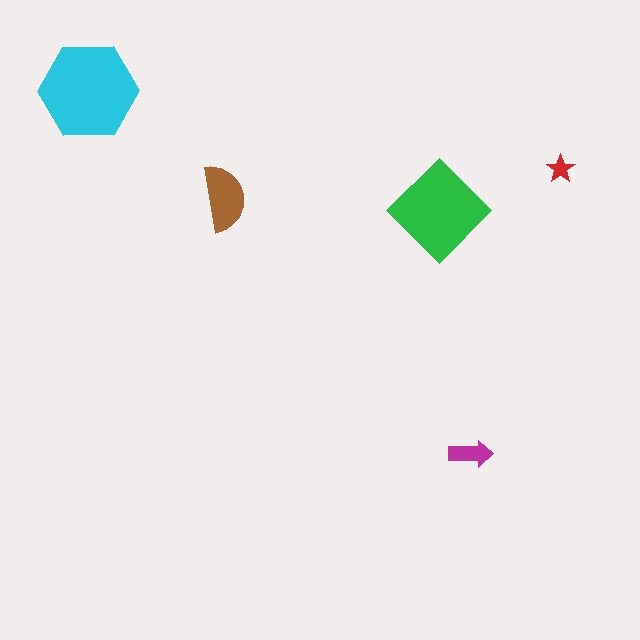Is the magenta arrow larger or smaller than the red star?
Larger.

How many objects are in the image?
There are 5 objects in the image.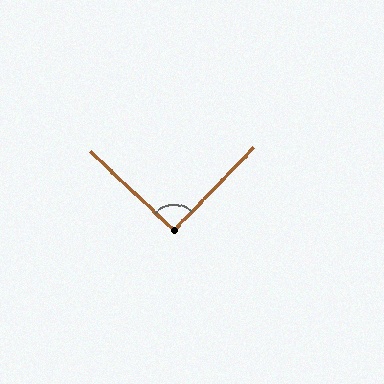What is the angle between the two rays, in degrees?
Approximately 91 degrees.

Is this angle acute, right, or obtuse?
It is approximately a right angle.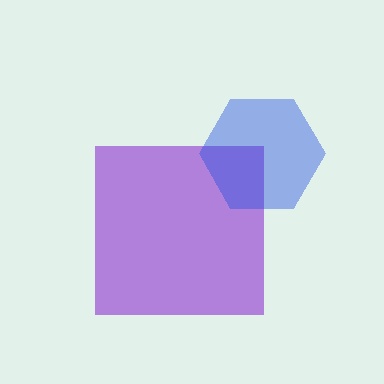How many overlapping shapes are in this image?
There are 2 overlapping shapes in the image.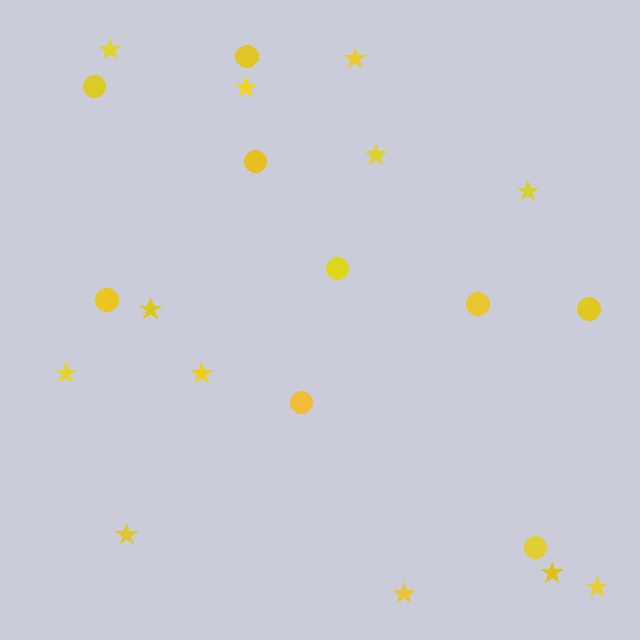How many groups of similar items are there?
There are 2 groups: one group of stars (12) and one group of circles (9).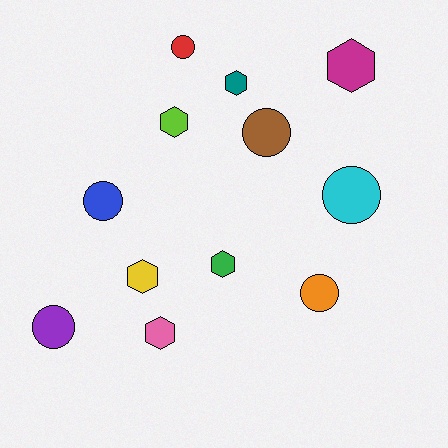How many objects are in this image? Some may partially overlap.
There are 12 objects.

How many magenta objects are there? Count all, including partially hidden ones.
There is 1 magenta object.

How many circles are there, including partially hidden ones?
There are 6 circles.